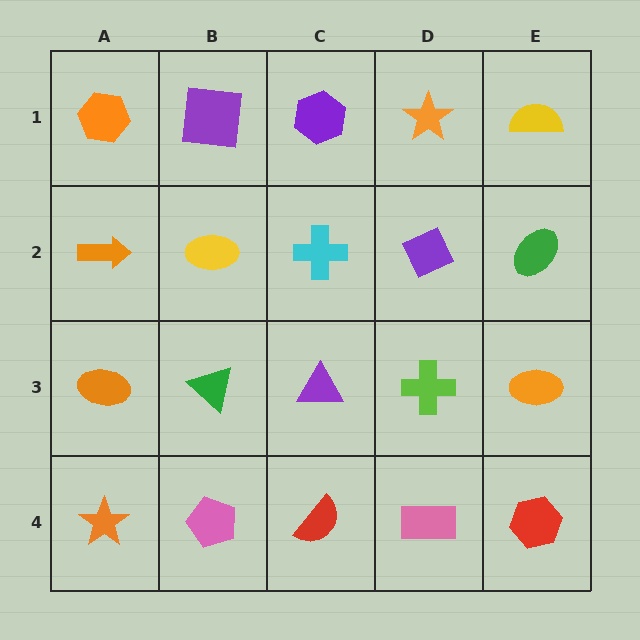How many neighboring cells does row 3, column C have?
4.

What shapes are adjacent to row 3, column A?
An orange arrow (row 2, column A), an orange star (row 4, column A), a green triangle (row 3, column B).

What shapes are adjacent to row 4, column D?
A lime cross (row 3, column D), a red semicircle (row 4, column C), a red hexagon (row 4, column E).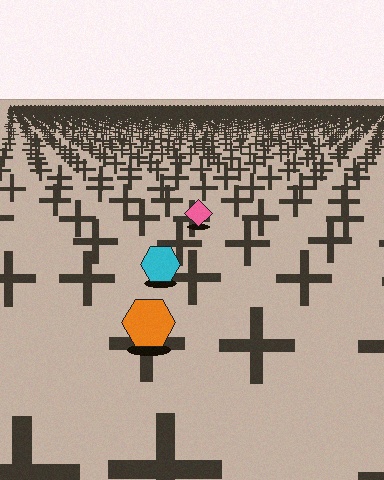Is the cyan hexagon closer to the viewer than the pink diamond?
Yes. The cyan hexagon is closer — you can tell from the texture gradient: the ground texture is coarser near it.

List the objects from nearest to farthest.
From nearest to farthest: the orange hexagon, the cyan hexagon, the pink diamond.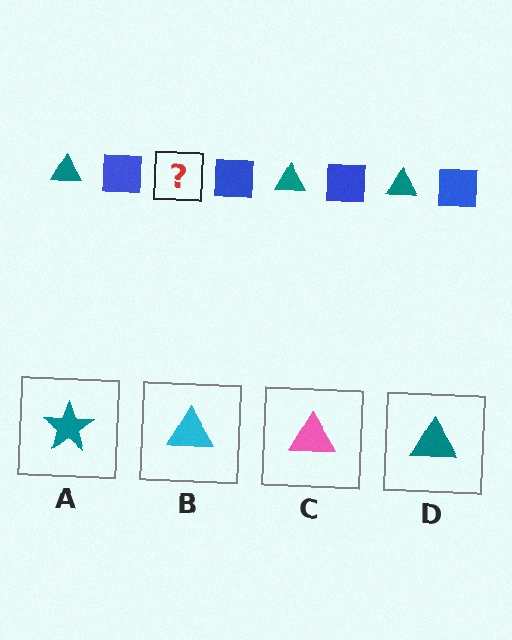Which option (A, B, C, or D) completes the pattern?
D.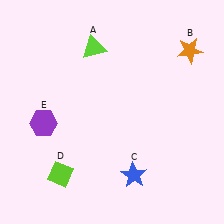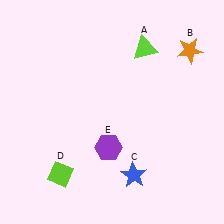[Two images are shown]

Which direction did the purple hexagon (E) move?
The purple hexagon (E) moved right.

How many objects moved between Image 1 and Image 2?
2 objects moved between the two images.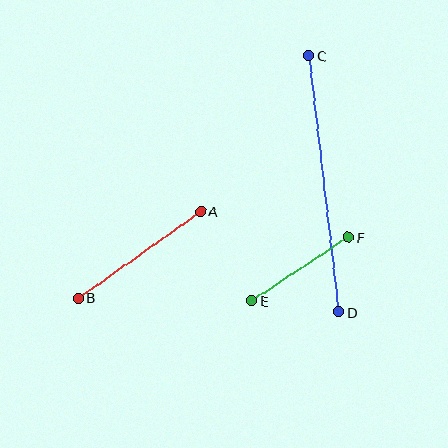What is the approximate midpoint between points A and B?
The midpoint is at approximately (139, 255) pixels.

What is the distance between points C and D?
The distance is approximately 258 pixels.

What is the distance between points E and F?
The distance is approximately 115 pixels.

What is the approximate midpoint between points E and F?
The midpoint is at approximately (300, 269) pixels.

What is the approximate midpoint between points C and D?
The midpoint is at approximately (324, 184) pixels.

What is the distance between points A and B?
The distance is approximately 150 pixels.